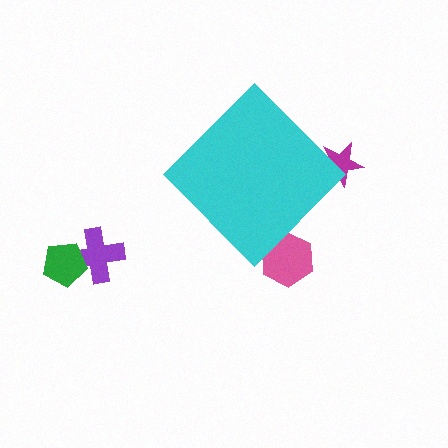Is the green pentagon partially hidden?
No, the green pentagon is fully visible.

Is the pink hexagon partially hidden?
Yes, the pink hexagon is partially hidden behind the cyan diamond.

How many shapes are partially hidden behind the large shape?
2 shapes are partially hidden.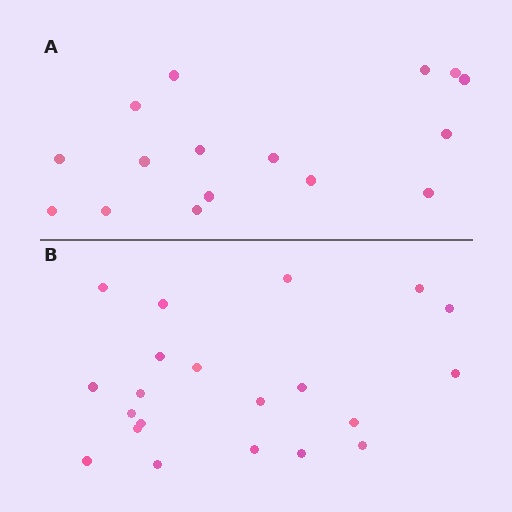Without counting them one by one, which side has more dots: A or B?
Region B (the bottom region) has more dots.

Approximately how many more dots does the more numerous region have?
Region B has about 5 more dots than region A.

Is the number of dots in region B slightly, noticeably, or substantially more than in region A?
Region B has noticeably more, but not dramatically so. The ratio is roughly 1.3 to 1.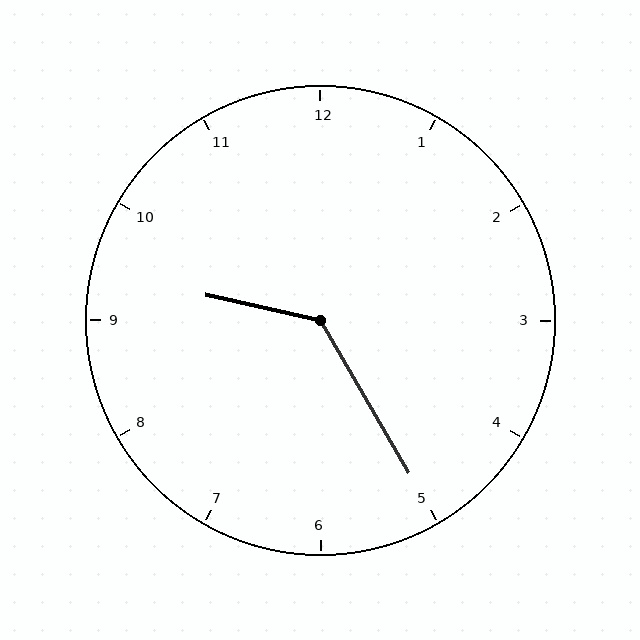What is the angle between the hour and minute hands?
Approximately 132 degrees.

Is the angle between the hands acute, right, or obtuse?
It is obtuse.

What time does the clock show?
9:25.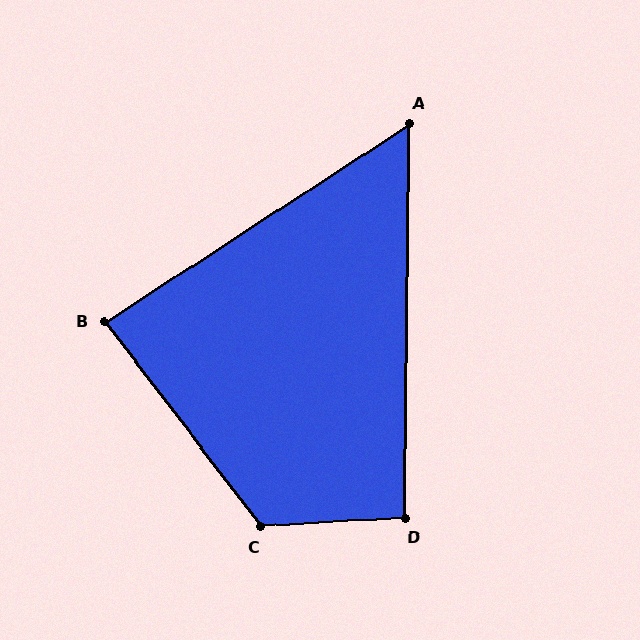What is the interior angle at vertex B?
Approximately 86 degrees (approximately right).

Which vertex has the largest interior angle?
C, at approximately 124 degrees.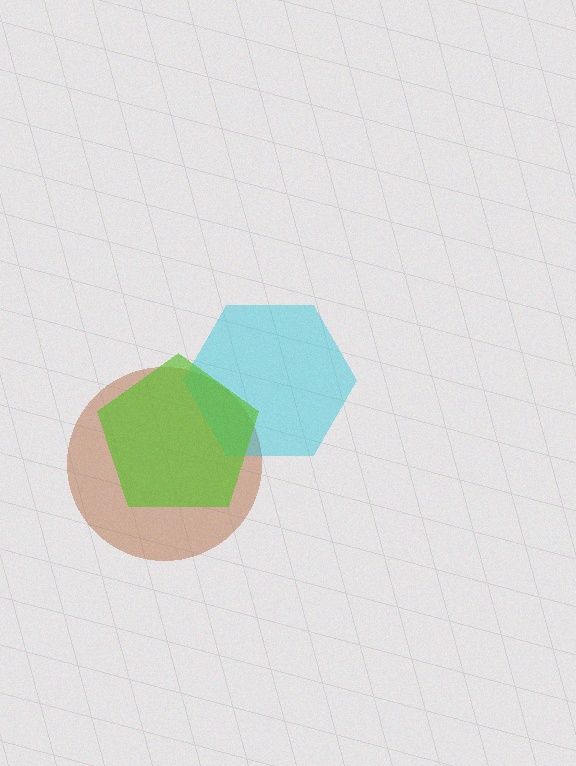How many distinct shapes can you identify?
There are 3 distinct shapes: a brown circle, a cyan hexagon, a lime pentagon.